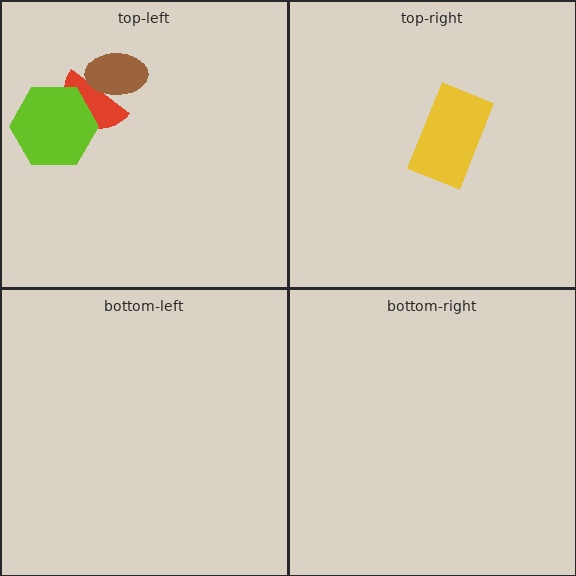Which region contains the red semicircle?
The top-left region.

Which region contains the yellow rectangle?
The top-right region.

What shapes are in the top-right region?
The yellow rectangle.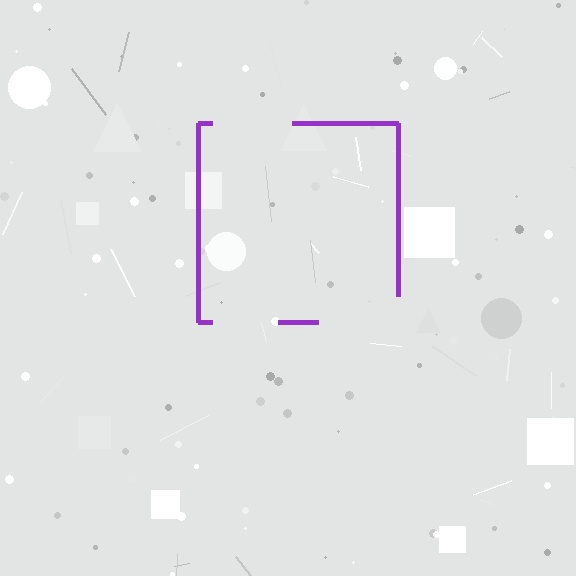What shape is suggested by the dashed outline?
The dashed outline suggests a square.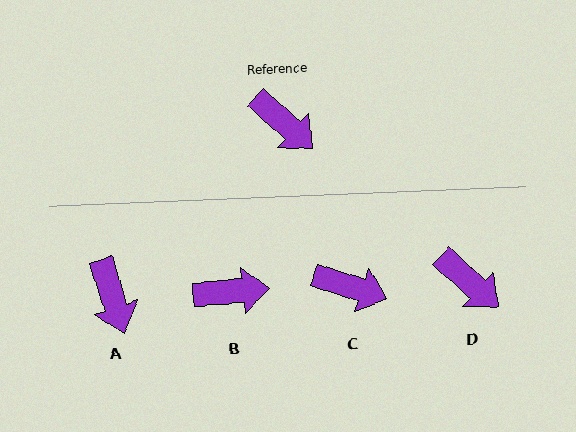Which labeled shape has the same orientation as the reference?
D.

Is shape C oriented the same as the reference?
No, it is off by about 24 degrees.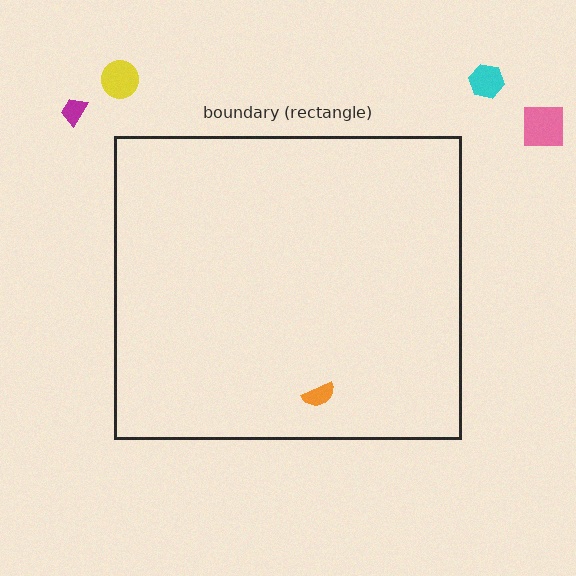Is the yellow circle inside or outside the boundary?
Outside.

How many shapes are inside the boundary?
1 inside, 4 outside.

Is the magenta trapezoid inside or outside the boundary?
Outside.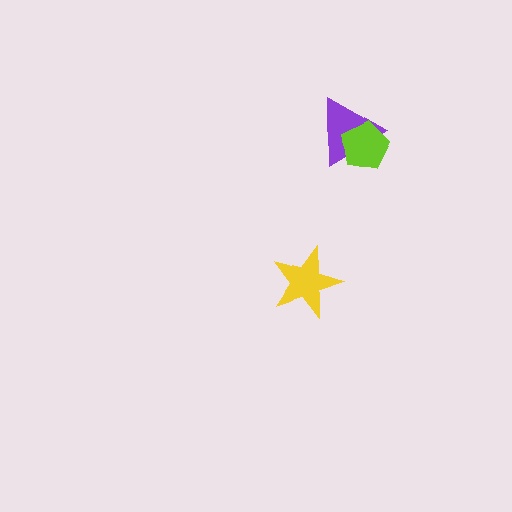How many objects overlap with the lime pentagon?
1 object overlaps with the lime pentagon.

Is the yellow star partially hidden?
No, no other shape covers it.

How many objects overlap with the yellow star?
0 objects overlap with the yellow star.